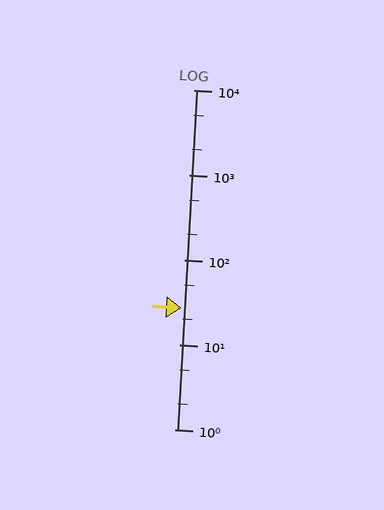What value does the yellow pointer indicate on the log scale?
The pointer indicates approximately 27.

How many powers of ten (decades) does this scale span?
The scale spans 4 decades, from 1 to 10000.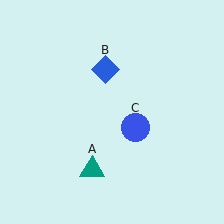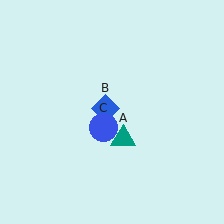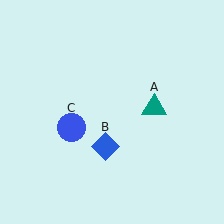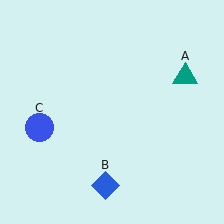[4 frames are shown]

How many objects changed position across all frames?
3 objects changed position: teal triangle (object A), blue diamond (object B), blue circle (object C).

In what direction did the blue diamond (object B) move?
The blue diamond (object B) moved down.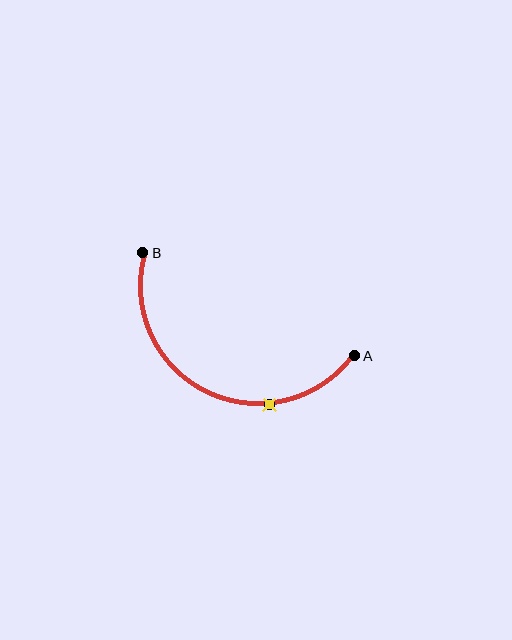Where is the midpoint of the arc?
The arc midpoint is the point on the curve farthest from the straight line joining A and B. It sits below that line.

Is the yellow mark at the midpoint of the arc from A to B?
No. The yellow mark lies on the arc but is closer to endpoint A. The arc midpoint would be at the point on the curve equidistant along the arc from both A and B.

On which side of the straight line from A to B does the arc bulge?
The arc bulges below the straight line connecting A and B.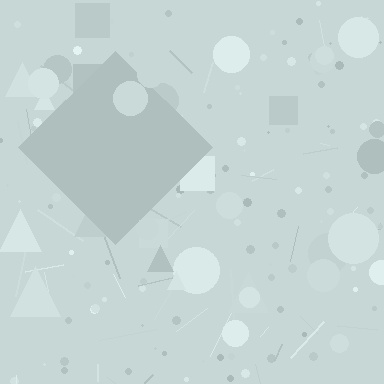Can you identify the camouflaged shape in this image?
The camouflaged shape is a diamond.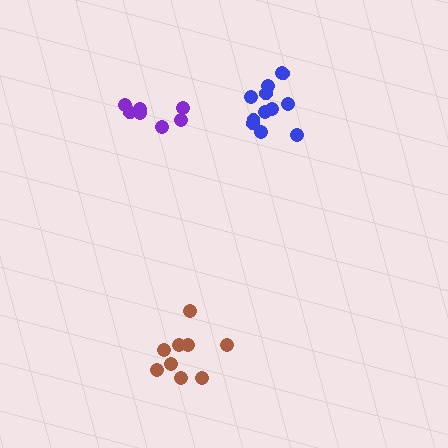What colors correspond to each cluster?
The clusters are colored: blue, purple, brown.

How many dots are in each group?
Group 1: 12 dots, Group 2: 7 dots, Group 3: 9 dots (28 total).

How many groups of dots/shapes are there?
There are 3 groups.